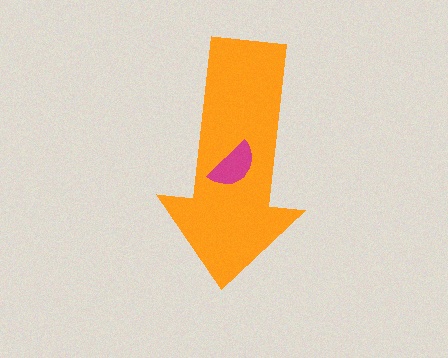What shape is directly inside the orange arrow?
The magenta semicircle.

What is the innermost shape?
The magenta semicircle.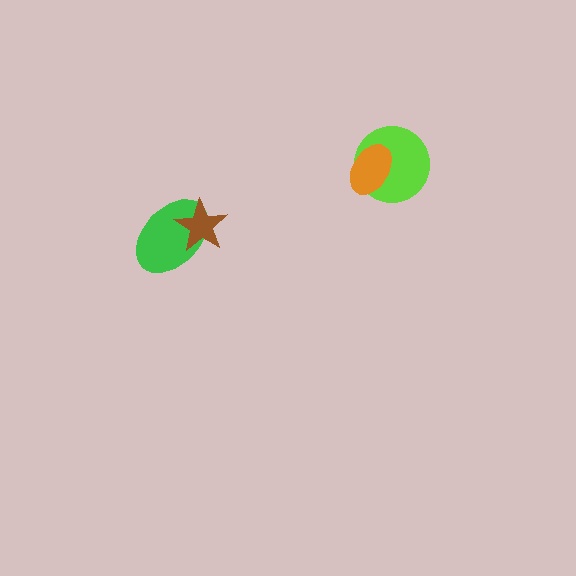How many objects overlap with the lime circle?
1 object overlaps with the lime circle.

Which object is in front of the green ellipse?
The brown star is in front of the green ellipse.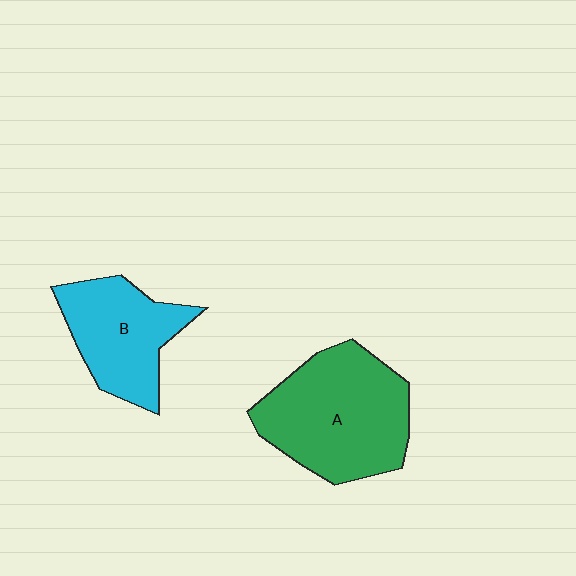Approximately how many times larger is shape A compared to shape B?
Approximately 1.4 times.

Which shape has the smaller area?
Shape B (cyan).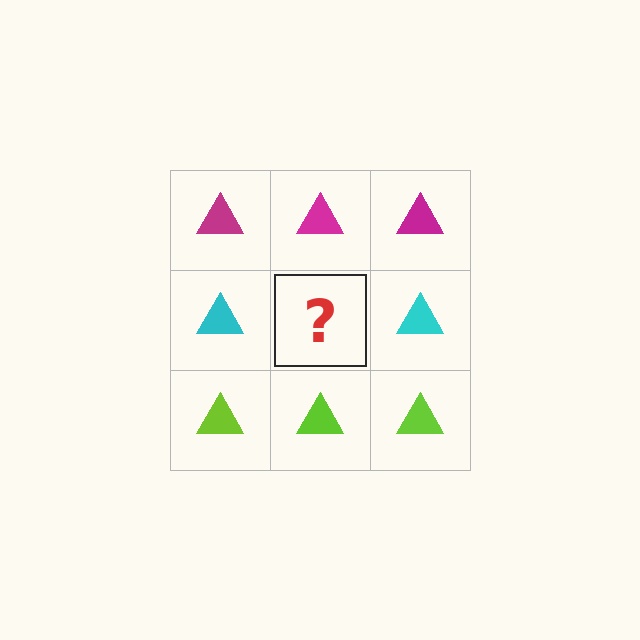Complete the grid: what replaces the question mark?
The question mark should be replaced with a cyan triangle.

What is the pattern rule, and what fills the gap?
The rule is that each row has a consistent color. The gap should be filled with a cyan triangle.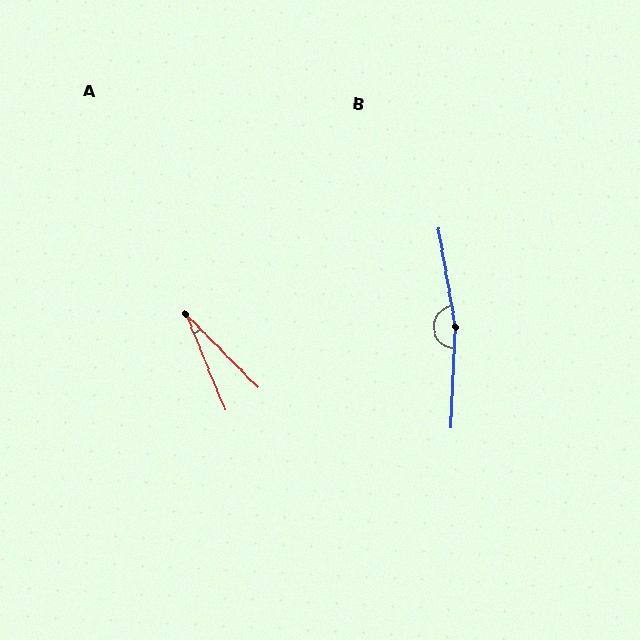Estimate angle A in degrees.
Approximately 22 degrees.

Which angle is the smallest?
A, at approximately 22 degrees.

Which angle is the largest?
B, at approximately 168 degrees.